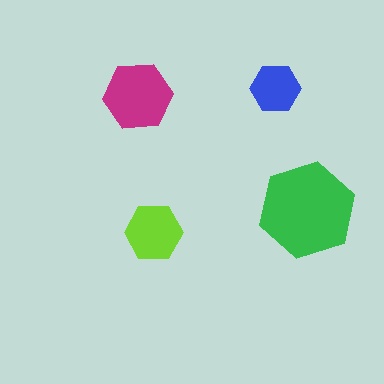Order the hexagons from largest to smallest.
the green one, the magenta one, the lime one, the blue one.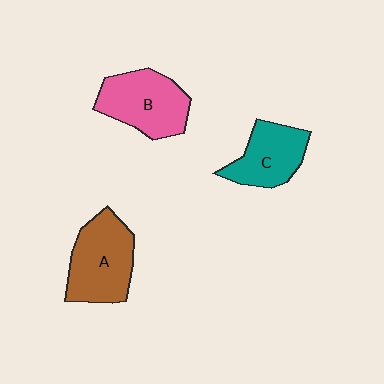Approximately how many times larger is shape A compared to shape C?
Approximately 1.3 times.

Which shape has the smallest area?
Shape C (teal).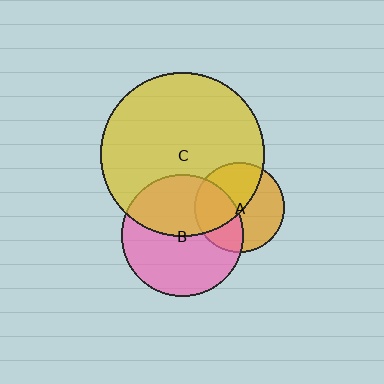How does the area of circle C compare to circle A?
Approximately 3.4 times.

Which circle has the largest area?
Circle C (yellow).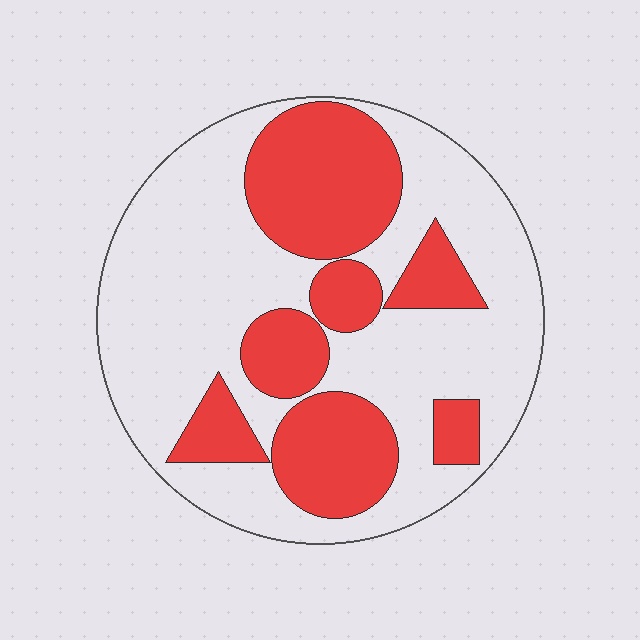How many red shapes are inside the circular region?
7.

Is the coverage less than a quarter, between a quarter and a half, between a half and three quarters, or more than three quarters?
Between a quarter and a half.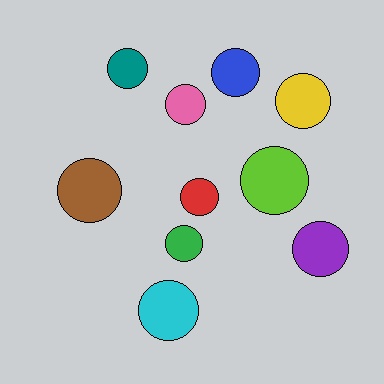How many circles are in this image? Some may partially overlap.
There are 10 circles.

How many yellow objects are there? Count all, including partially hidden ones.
There is 1 yellow object.